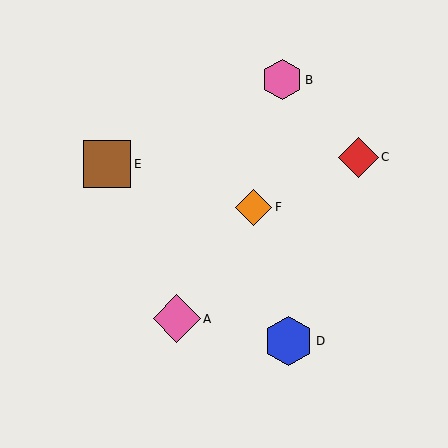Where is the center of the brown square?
The center of the brown square is at (107, 164).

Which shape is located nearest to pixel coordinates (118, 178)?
The brown square (labeled E) at (107, 164) is nearest to that location.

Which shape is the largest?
The blue hexagon (labeled D) is the largest.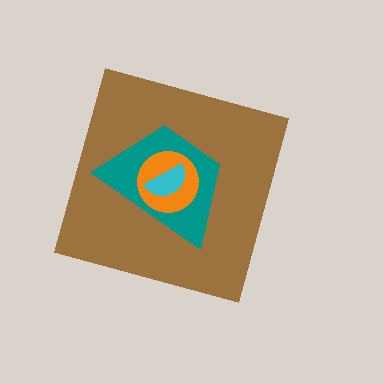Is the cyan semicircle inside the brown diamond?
Yes.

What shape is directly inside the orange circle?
The cyan semicircle.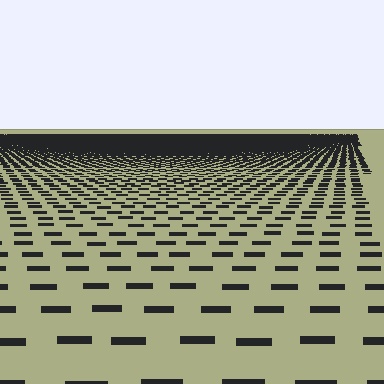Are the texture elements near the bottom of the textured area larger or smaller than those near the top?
Larger. Near the bottom, elements are closer to the viewer and appear at a bigger on-screen size.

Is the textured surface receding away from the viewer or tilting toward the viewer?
The surface is receding away from the viewer. Texture elements get smaller and denser toward the top.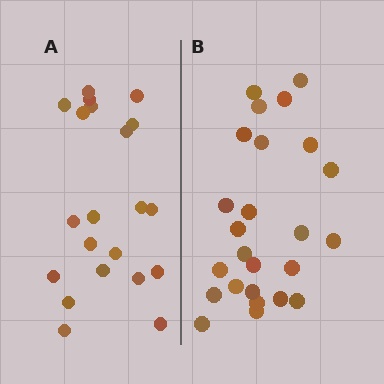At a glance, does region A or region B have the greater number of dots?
Region B (the right region) has more dots.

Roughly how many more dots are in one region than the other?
Region B has about 4 more dots than region A.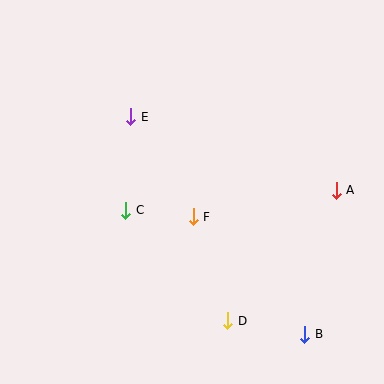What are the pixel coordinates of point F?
Point F is at (193, 217).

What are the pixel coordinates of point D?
Point D is at (228, 321).